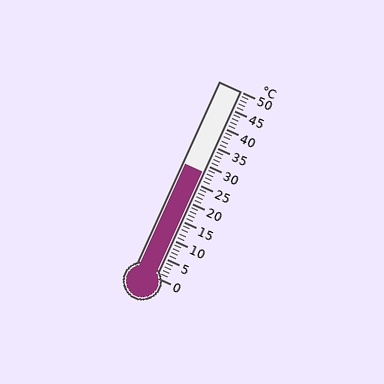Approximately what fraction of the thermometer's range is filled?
The thermometer is filled to approximately 55% of its range.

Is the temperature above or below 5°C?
The temperature is above 5°C.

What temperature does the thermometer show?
The thermometer shows approximately 28°C.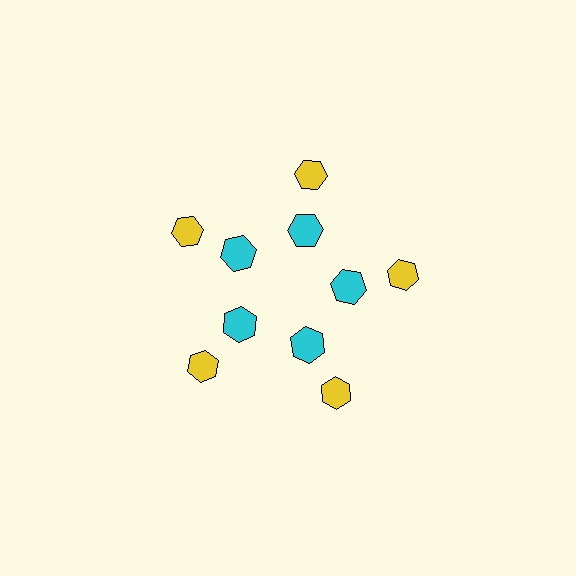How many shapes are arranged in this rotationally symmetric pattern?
There are 10 shapes, arranged in 5 groups of 2.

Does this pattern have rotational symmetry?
Yes, this pattern has 5-fold rotational symmetry. It looks the same after rotating 72 degrees around the center.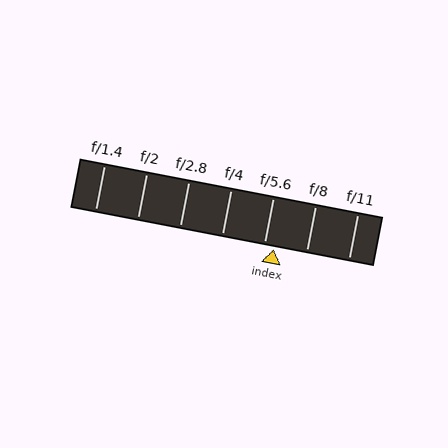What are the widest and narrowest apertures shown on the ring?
The widest aperture shown is f/1.4 and the narrowest is f/11.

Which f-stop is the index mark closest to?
The index mark is closest to f/5.6.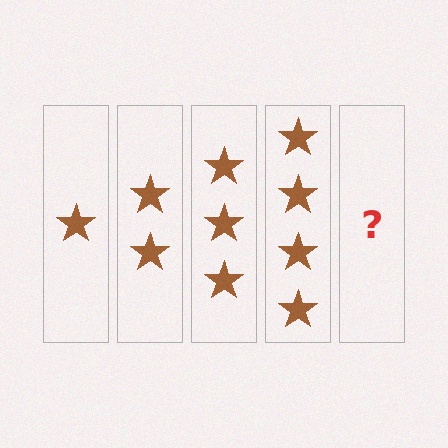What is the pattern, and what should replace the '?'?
The pattern is that each step adds one more star. The '?' should be 5 stars.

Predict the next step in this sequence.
The next step is 5 stars.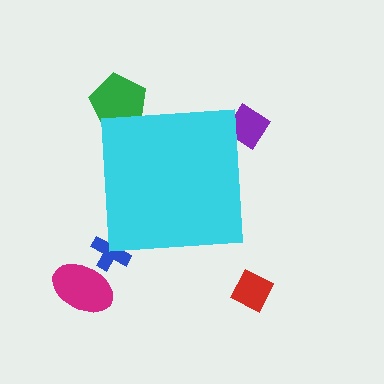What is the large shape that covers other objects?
A cyan square.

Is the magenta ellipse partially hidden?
No, the magenta ellipse is fully visible.